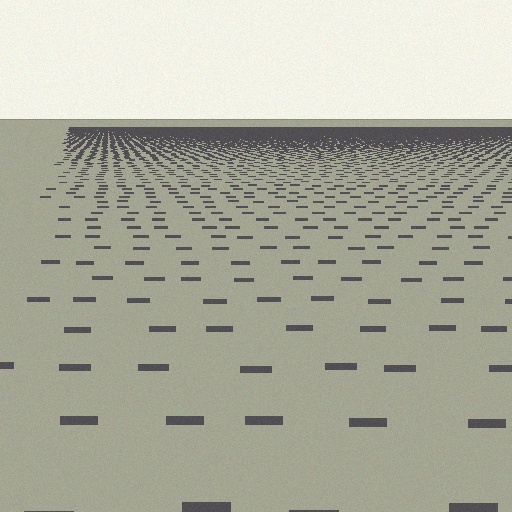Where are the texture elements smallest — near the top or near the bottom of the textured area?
Near the top.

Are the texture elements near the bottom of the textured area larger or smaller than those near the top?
Larger. Near the bottom, elements are closer to the viewer and appear at a bigger on-screen size.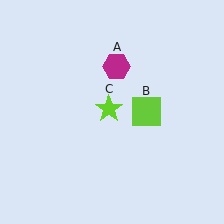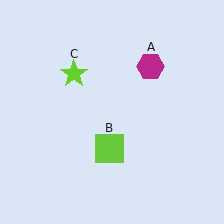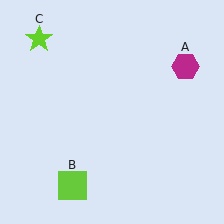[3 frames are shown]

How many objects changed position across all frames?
3 objects changed position: magenta hexagon (object A), lime square (object B), lime star (object C).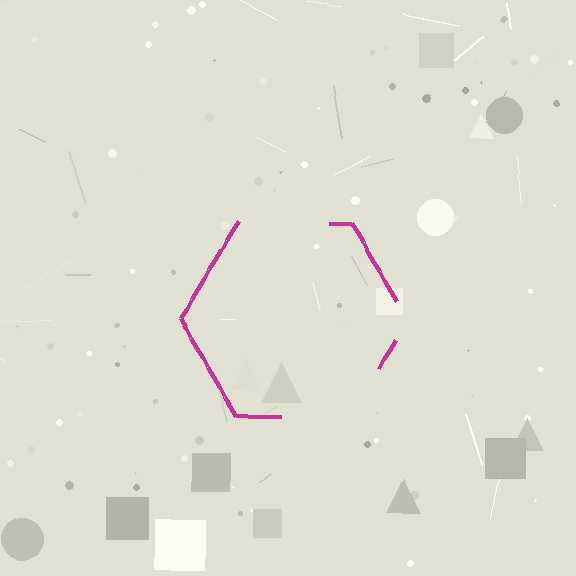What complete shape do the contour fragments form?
The contour fragments form a hexagon.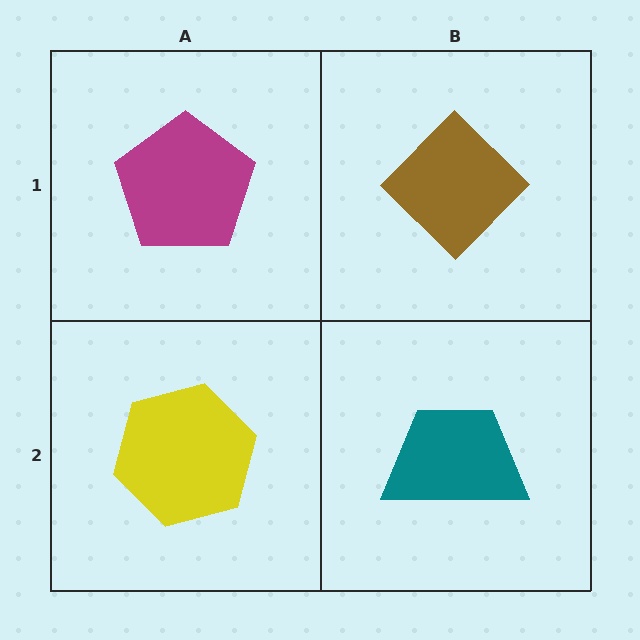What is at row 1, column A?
A magenta pentagon.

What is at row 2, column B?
A teal trapezoid.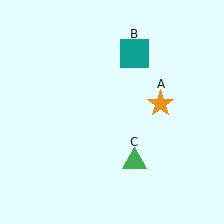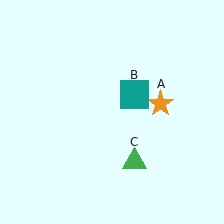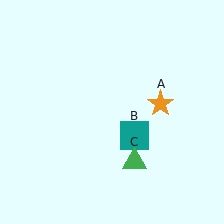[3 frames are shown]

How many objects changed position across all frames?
1 object changed position: teal square (object B).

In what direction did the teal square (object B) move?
The teal square (object B) moved down.